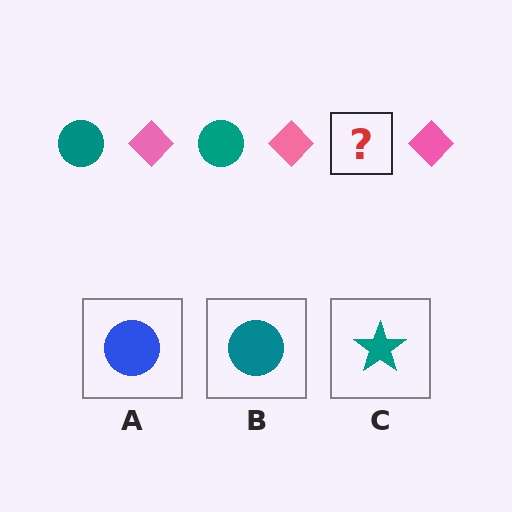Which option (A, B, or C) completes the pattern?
B.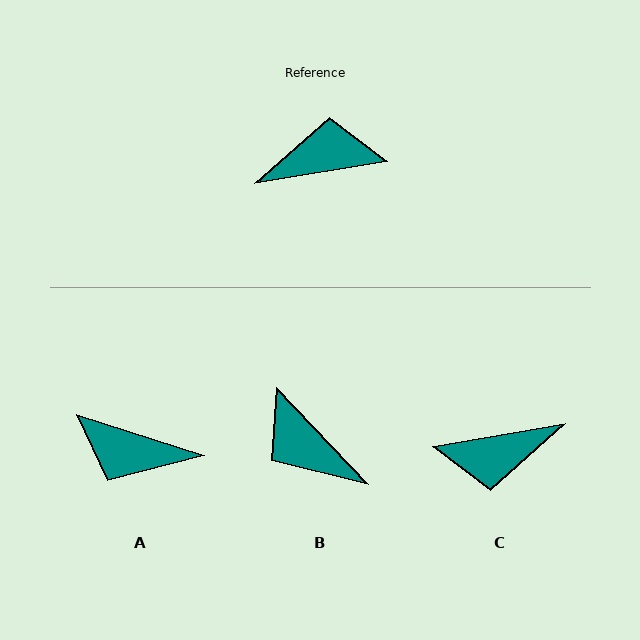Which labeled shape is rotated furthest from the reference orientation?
C, about 180 degrees away.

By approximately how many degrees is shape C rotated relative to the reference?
Approximately 180 degrees clockwise.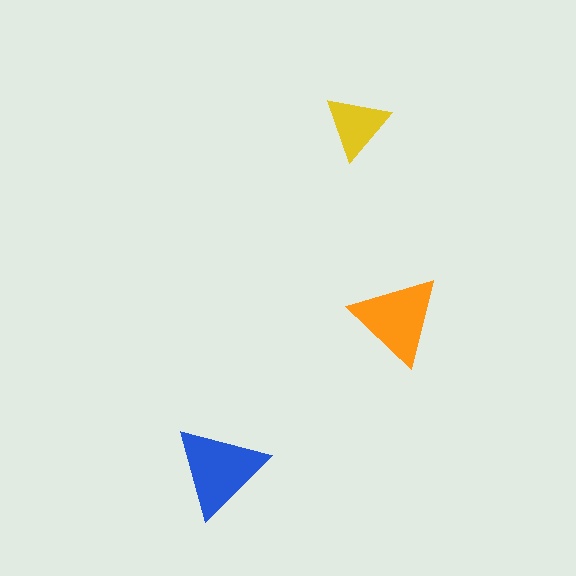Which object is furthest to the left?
The blue triangle is leftmost.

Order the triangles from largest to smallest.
the blue one, the orange one, the yellow one.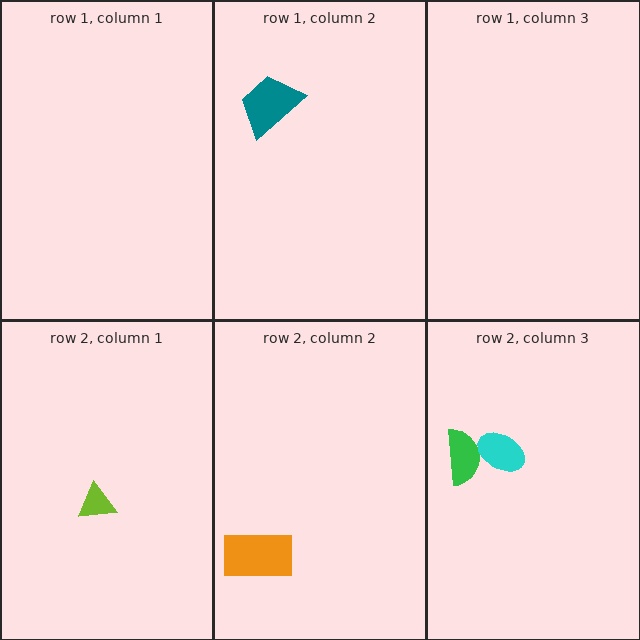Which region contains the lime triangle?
The row 2, column 1 region.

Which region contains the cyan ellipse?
The row 2, column 3 region.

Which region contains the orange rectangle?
The row 2, column 2 region.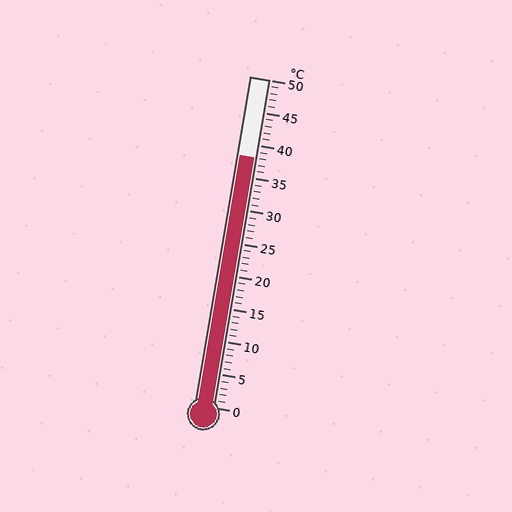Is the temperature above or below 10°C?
The temperature is above 10°C.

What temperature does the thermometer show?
The thermometer shows approximately 38°C.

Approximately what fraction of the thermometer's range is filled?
The thermometer is filled to approximately 75% of its range.